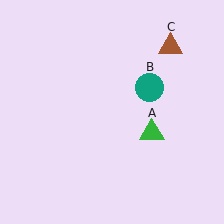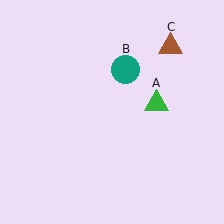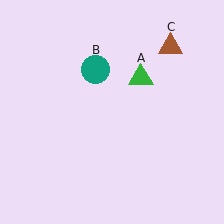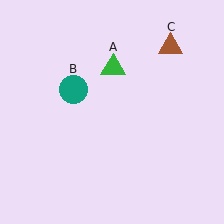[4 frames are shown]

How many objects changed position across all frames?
2 objects changed position: green triangle (object A), teal circle (object B).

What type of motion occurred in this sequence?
The green triangle (object A), teal circle (object B) rotated counterclockwise around the center of the scene.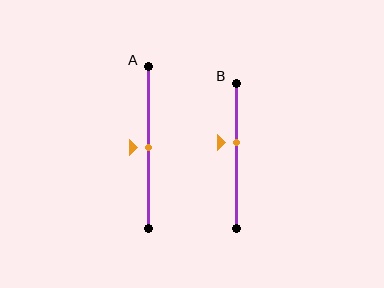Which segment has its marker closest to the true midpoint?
Segment A has its marker closest to the true midpoint.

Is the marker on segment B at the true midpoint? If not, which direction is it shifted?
No, the marker on segment B is shifted upward by about 9% of the segment length.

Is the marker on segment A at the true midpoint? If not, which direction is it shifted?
Yes, the marker on segment A is at the true midpoint.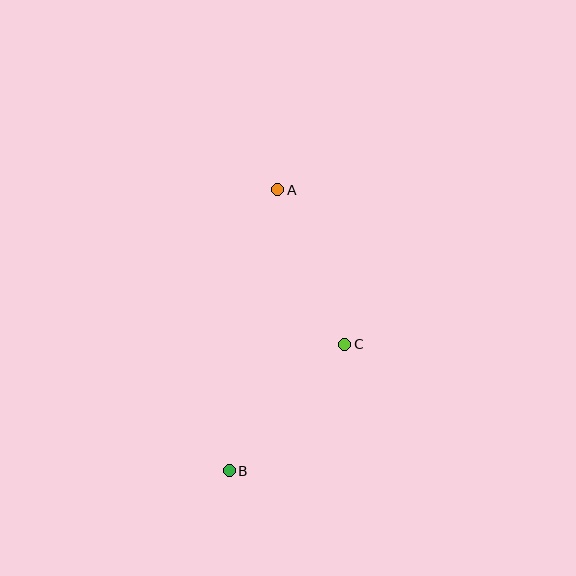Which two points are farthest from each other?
Points A and B are farthest from each other.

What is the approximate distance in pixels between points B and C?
The distance between B and C is approximately 171 pixels.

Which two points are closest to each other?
Points A and C are closest to each other.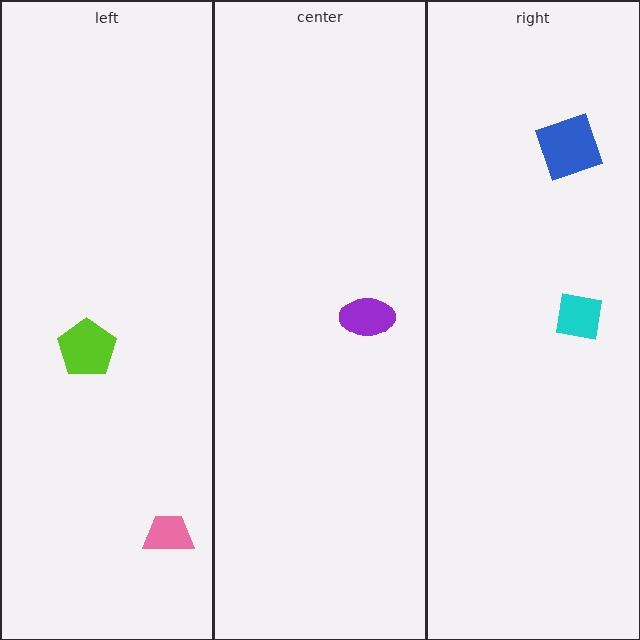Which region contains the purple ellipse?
The center region.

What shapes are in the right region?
The cyan square, the blue square.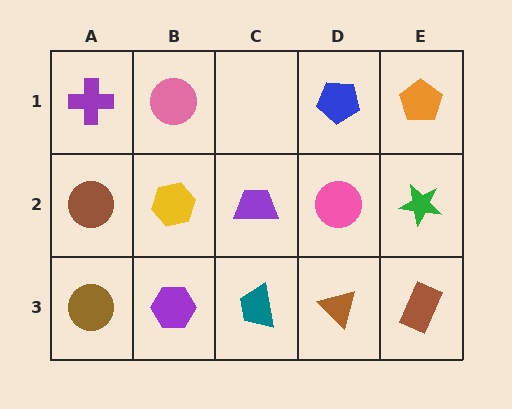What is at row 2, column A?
A brown circle.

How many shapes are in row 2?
5 shapes.